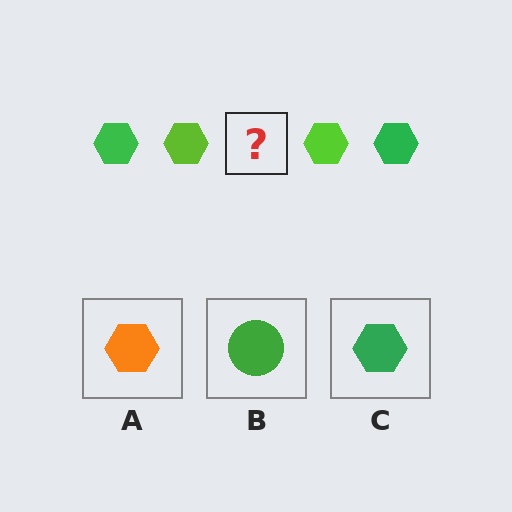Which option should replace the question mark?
Option C.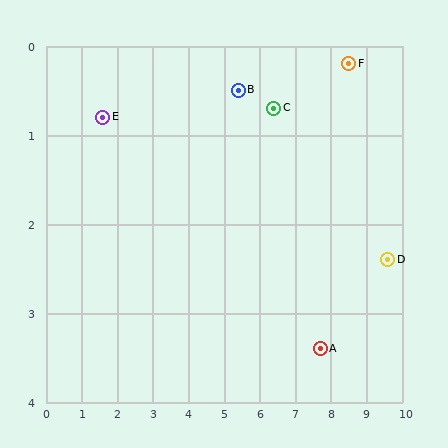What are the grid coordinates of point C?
Point C is at approximately (6.4, 0.7).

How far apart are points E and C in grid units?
Points E and C are about 4.8 grid units apart.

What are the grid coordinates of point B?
Point B is at approximately (5.4, 0.5).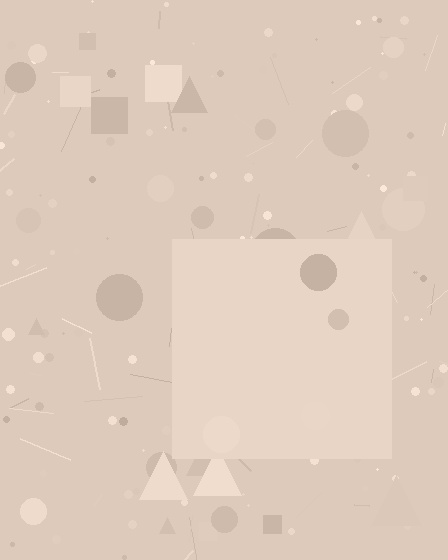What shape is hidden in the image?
A square is hidden in the image.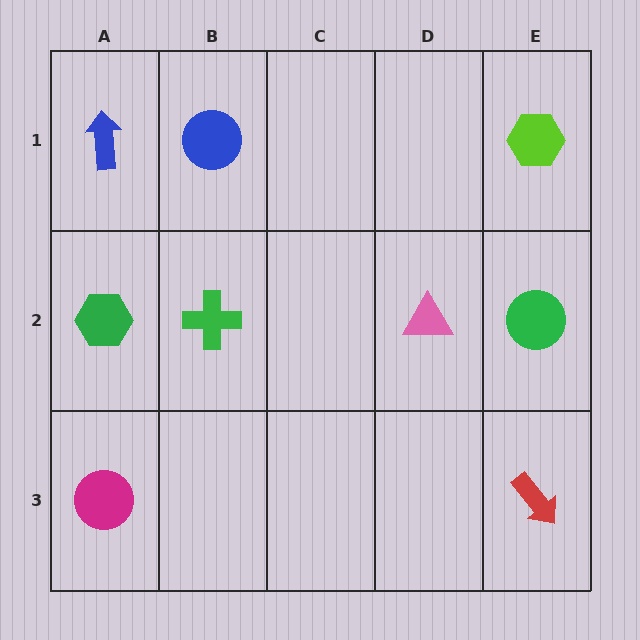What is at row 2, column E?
A green circle.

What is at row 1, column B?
A blue circle.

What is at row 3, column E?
A red arrow.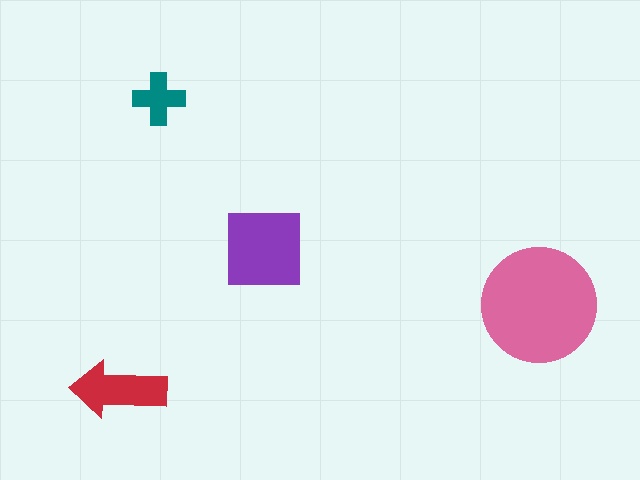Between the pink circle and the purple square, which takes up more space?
The pink circle.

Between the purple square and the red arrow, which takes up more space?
The purple square.